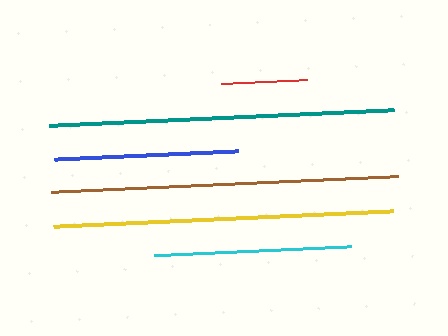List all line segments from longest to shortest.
From longest to shortest: brown, teal, yellow, cyan, blue, red.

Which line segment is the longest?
The brown line is the longest at approximately 347 pixels.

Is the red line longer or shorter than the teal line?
The teal line is longer than the red line.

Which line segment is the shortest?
The red line is the shortest at approximately 87 pixels.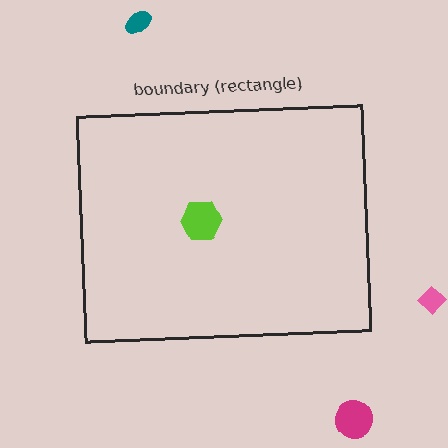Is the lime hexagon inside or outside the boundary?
Inside.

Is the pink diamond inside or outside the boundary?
Outside.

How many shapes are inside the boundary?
1 inside, 3 outside.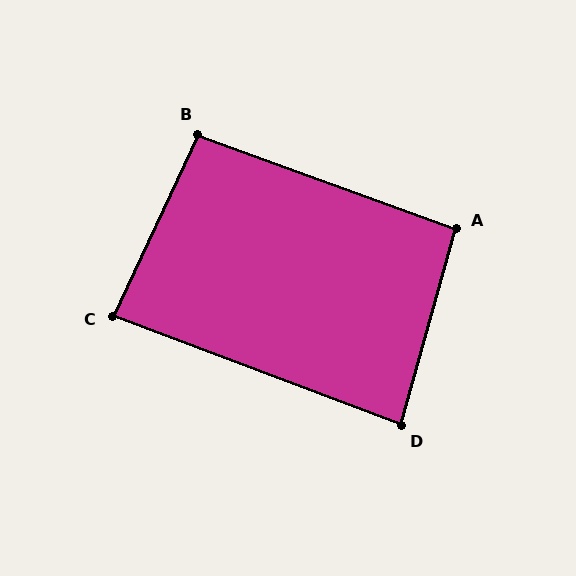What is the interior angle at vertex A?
Approximately 95 degrees (approximately right).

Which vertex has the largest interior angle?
B, at approximately 95 degrees.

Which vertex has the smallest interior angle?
D, at approximately 85 degrees.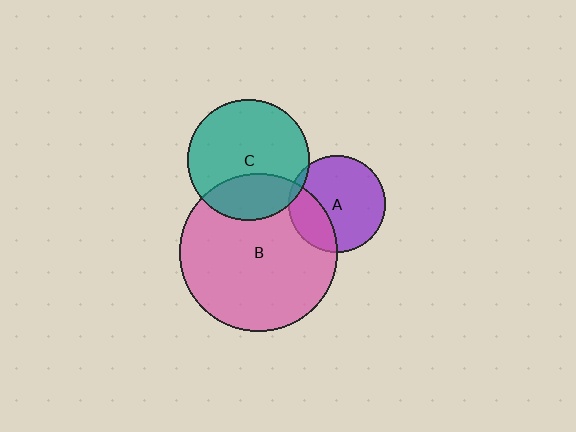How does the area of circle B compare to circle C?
Approximately 1.7 times.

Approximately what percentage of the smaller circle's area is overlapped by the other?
Approximately 30%.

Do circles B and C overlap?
Yes.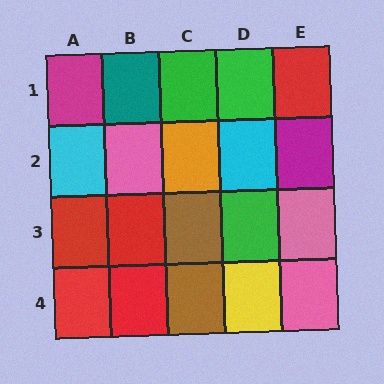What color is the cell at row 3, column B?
Red.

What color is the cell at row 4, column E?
Pink.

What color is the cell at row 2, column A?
Cyan.